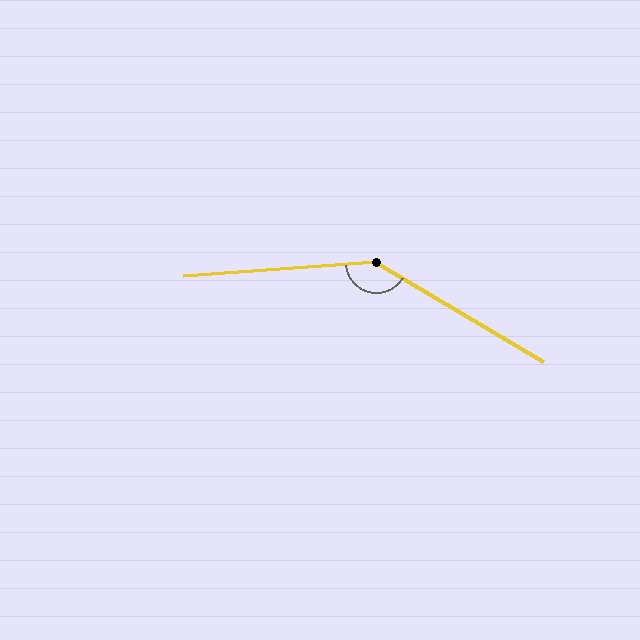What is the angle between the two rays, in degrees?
Approximately 145 degrees.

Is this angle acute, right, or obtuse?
It is obtuse.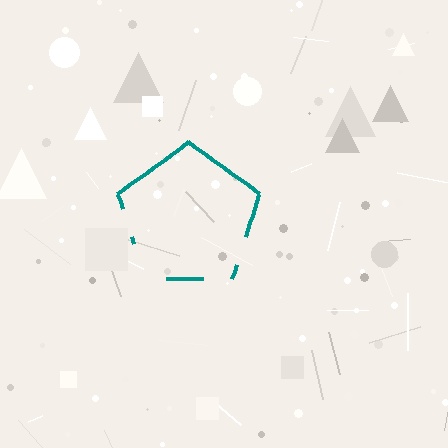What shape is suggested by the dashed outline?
The dashed outline suggests a pentagon.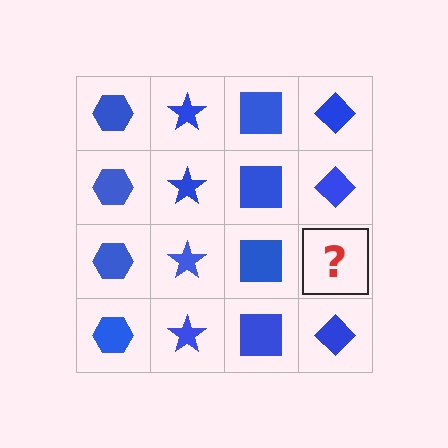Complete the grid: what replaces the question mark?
The question mark should be replaced with a blue diamond.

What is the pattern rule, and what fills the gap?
The rule is that each column has a consistent shape. The gap should be filled with a blue diamond.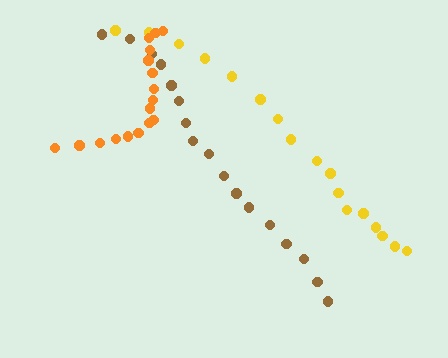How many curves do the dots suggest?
There are 3 distinct paths.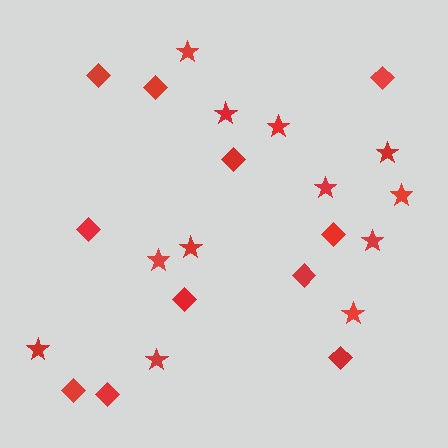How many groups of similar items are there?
There are 2 groups: one group of diamonds (11) and one group of stars (12).